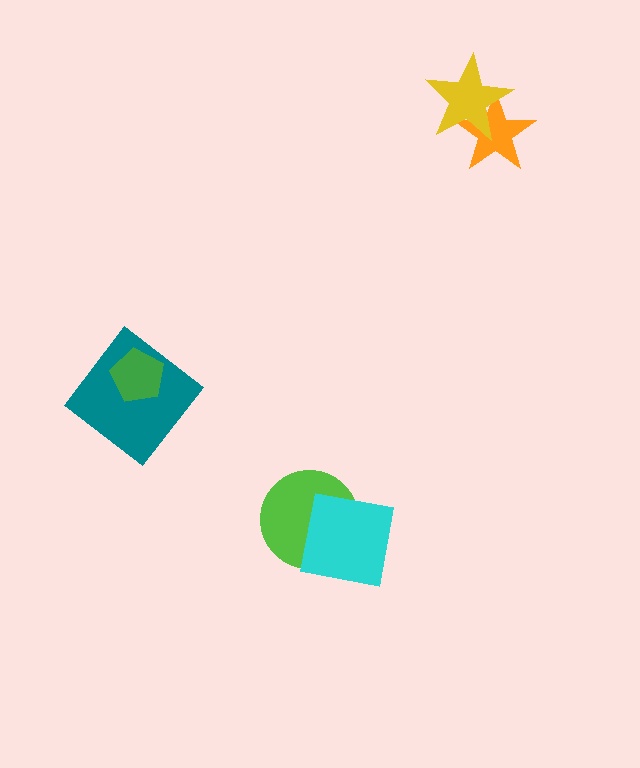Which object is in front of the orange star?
The yellow star is in front of the orange star.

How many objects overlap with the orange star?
1 object overlaps with the orange star.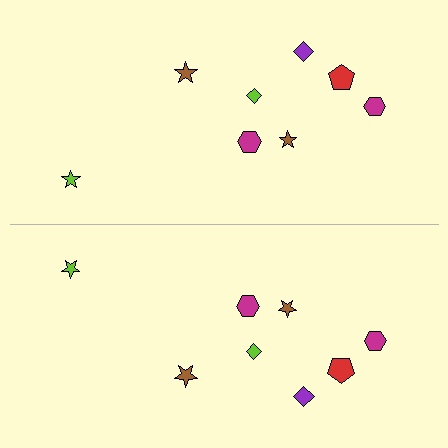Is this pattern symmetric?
Yes, this pattern has bilateral (reflection) symmetry.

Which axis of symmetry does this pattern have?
The pattern has a horizontal axis of symmetry running through the center of the image.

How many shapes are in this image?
There are 16 shapes in this image.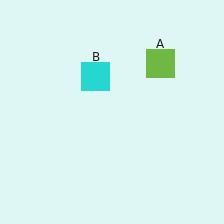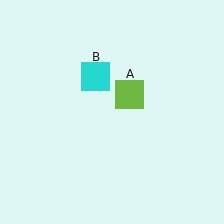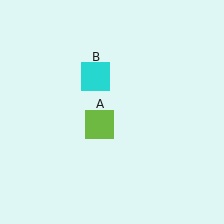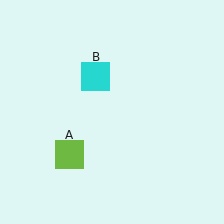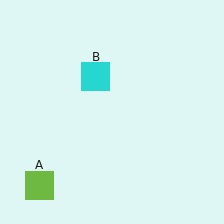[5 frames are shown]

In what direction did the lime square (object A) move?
The lime square (object A) moved down and to the left.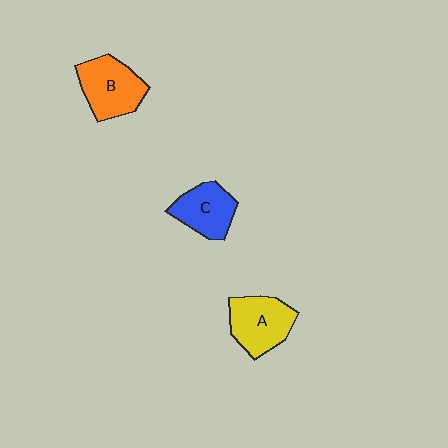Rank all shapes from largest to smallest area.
From largest to smallest: B (orange), A (yellow), C (blue).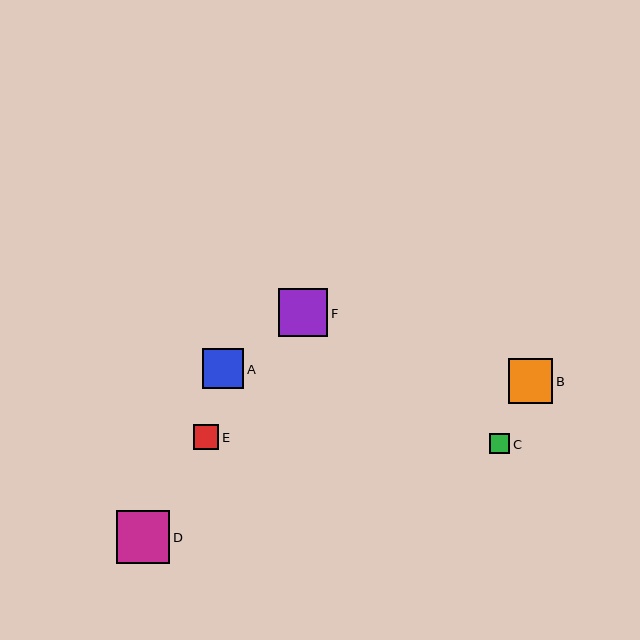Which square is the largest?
Square D is the largest with a size of approximately 53 pixels.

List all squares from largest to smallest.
From largest to smallest: D, F, B, A, E, C.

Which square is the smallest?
Square C is the smallest with a size of approximately 20 pixels.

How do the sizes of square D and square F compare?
Square D and square F are approximately the same size.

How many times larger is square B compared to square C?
Square B is approximately 2.2 times the size of square C.